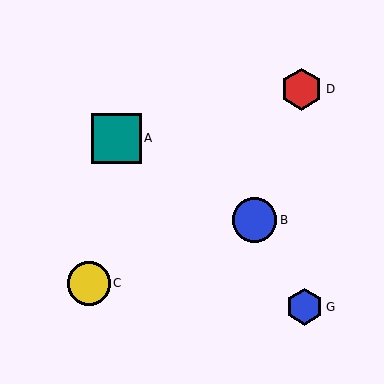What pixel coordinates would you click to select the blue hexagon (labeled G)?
Click at (305, 307) to select the blue hexagon G.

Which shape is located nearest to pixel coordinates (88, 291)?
The yellow circle (labeled C) at (89, 283) is nearest to that location.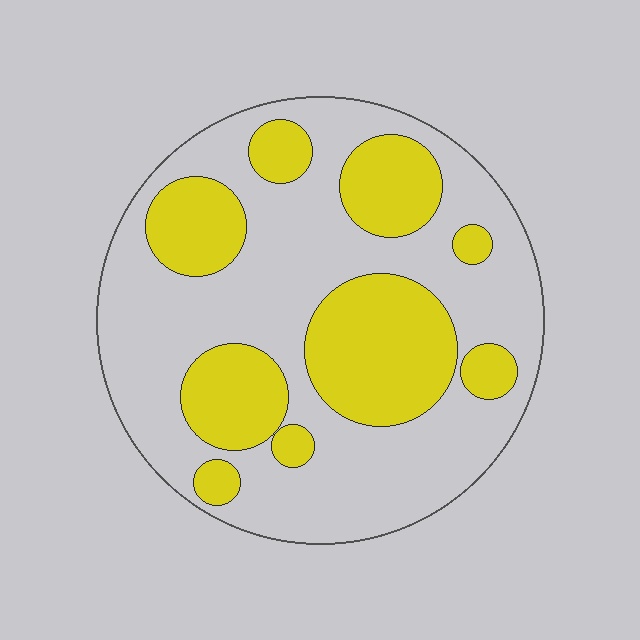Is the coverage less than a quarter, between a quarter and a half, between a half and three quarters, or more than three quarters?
Between a quarter and a half.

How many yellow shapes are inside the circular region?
9.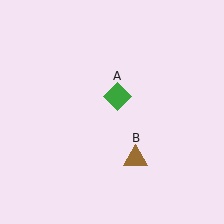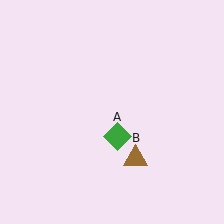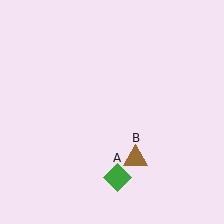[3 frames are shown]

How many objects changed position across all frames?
1 object changed position: green diamond (object A).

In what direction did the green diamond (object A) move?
The green diamond (object A) moved down.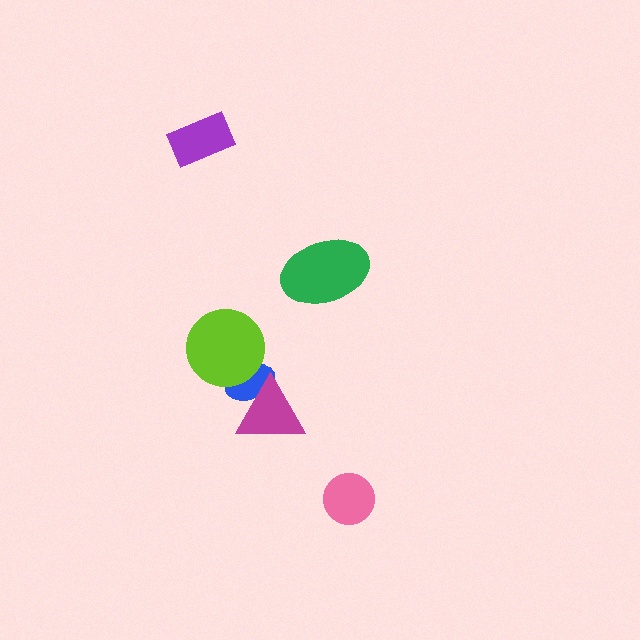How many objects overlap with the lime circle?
1 object overlaps with the lime circle.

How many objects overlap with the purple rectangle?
0 objects overlap with the purple rectangle.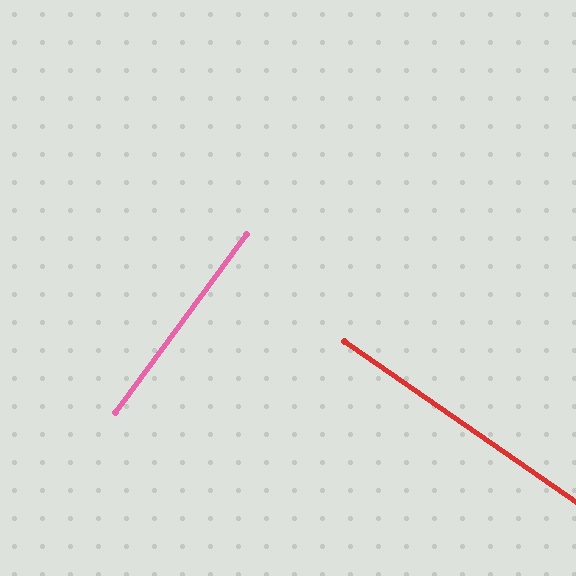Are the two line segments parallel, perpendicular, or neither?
Perpendicular — they meet at approximately 88°.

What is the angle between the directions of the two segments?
Approximately 88 degrees.